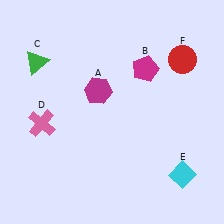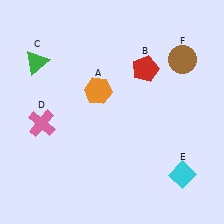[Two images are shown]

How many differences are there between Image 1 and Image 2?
There are 3 differences between the two images.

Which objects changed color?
A changed from magenta to orange. B changed from magenta to red. F changed from red to brown.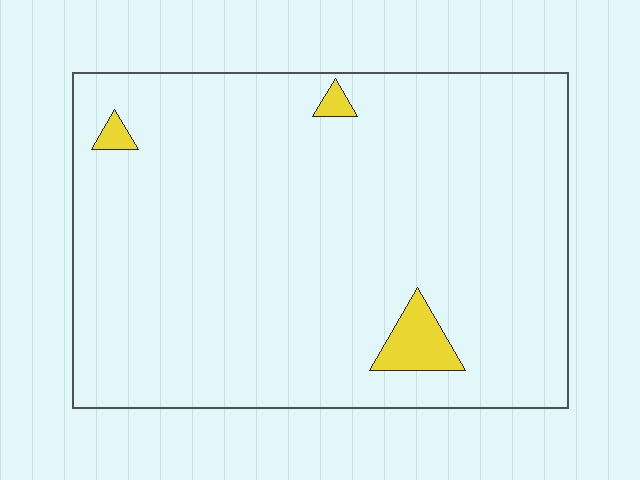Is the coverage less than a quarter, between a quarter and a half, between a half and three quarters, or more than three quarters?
Less than a quarter.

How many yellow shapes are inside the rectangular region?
3.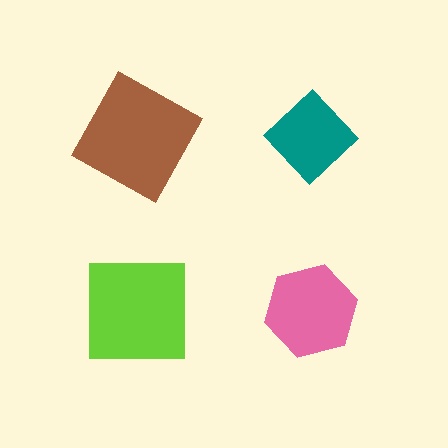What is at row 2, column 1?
A lime square.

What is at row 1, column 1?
A brown square.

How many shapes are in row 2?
2 shapes.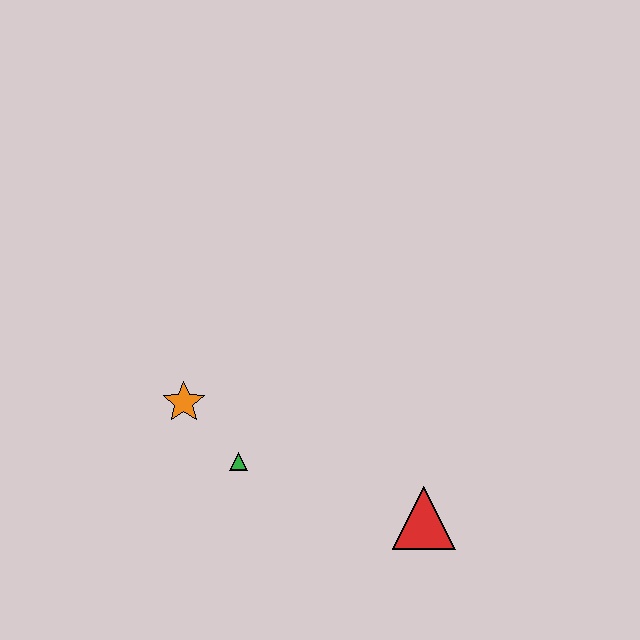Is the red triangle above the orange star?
No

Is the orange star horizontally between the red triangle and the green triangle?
No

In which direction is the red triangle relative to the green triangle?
The red triangle is to the right of the green triangle.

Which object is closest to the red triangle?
The green triangle is closest to the red triangle.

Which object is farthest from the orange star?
The red triangle is farthest from the orange star.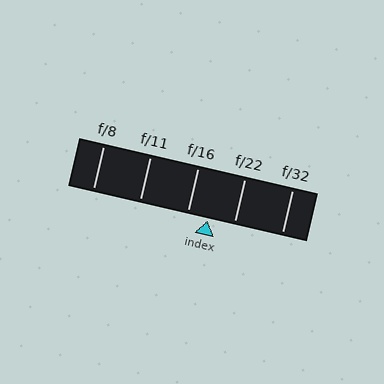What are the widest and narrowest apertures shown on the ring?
The widest aperture shown is f/8 and the narrowest is f/32.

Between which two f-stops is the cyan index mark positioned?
The index mark is between f/16 and f/22.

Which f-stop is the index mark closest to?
The index mark is closest to f/16.